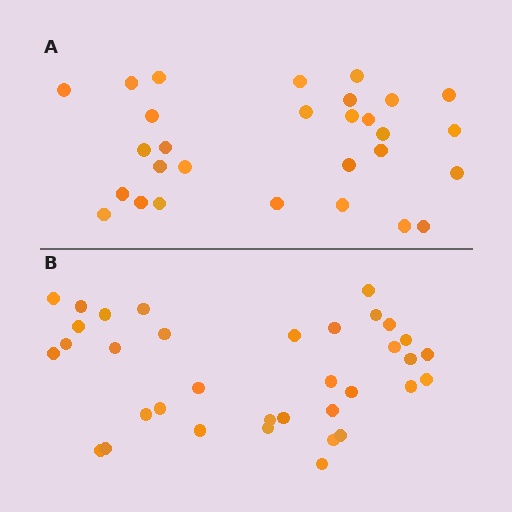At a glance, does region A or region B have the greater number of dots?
Region B (the bottom region) has more dots.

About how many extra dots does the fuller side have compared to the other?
Region B has about 6 more dots than region A.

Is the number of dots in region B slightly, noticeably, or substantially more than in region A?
Region B has only slightly more — the two regions are fairly close. The ratio is roughly 1.2 to 1.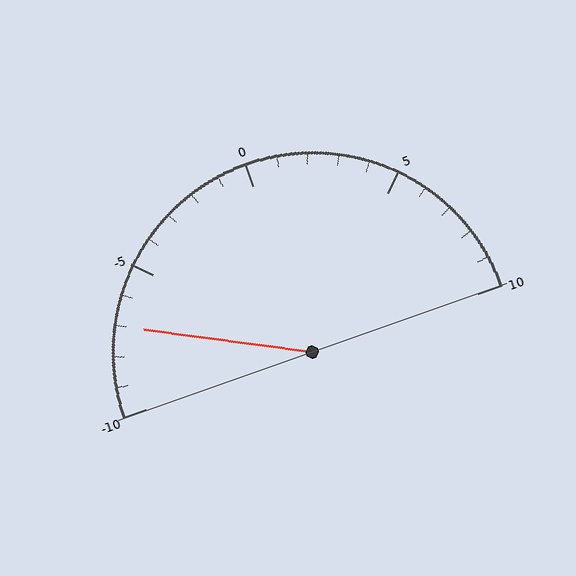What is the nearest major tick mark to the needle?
The nearest major tick mark is -5.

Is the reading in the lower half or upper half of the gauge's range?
The reading is in the lower half of the range (-10 to 10).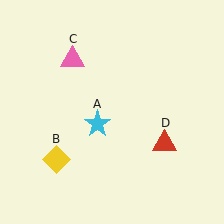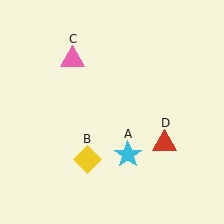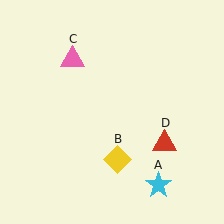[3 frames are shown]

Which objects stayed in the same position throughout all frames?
Pink triangle (object C) and red triangle (object D) remained stationary.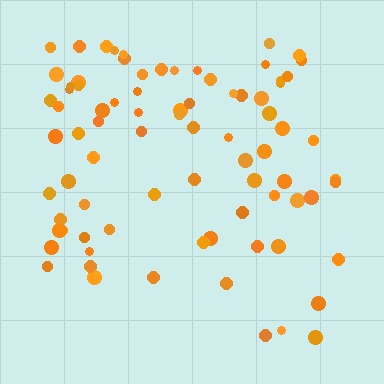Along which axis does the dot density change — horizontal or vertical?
Vertical.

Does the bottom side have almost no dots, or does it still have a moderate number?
Still a moderate number, just noticeably fewer than the top.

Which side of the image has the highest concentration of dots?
The top.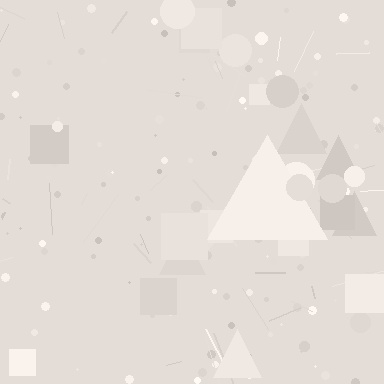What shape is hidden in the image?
A triangle is hidden in the image.